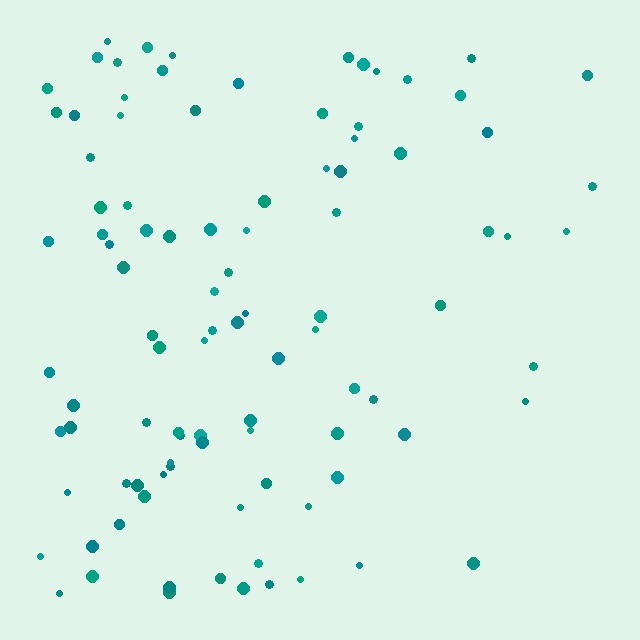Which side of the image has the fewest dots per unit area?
The right.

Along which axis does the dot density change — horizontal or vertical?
Horizontal.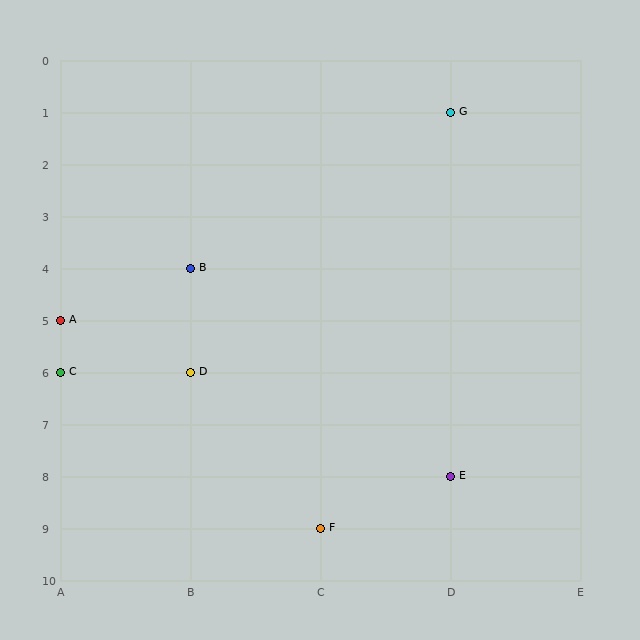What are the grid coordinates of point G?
Point G is at grid coordinates (D, 1).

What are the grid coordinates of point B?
Point B is at grid coordinates (B, 4).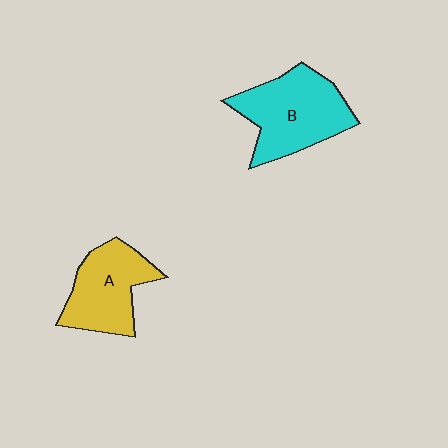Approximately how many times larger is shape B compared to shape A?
Approximately 1.2 times.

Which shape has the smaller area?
Shape A (yellow).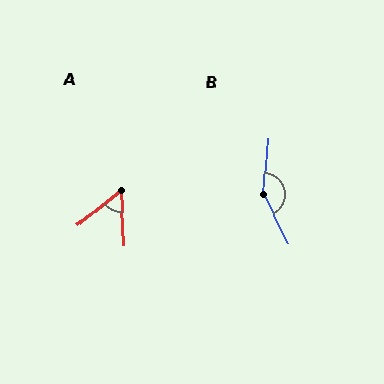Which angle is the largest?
B, at approximately 148 degrees.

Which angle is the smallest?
A, at approximately 55 degrees.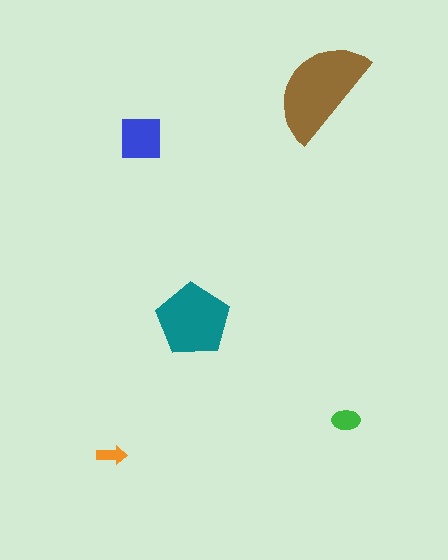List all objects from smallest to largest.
The orange arrow, the green ellipse, the blue square, the teal pentagon, the brown semicircle.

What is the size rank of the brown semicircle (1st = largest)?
1st.